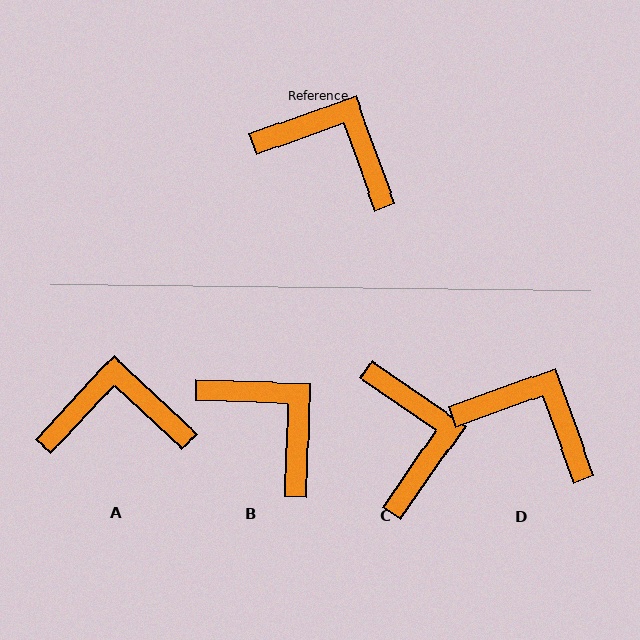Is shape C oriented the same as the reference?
No, it is off by about 55 degrees.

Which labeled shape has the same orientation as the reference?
D.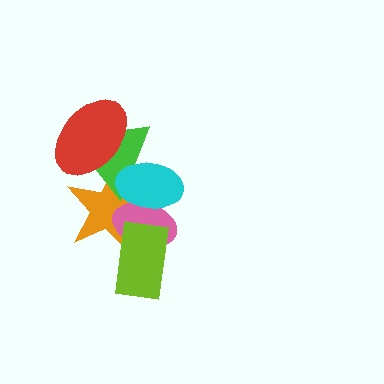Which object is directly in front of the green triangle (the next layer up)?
The cyan ellipse is directly in front of the green triangle.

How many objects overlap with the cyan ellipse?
3 objects overlap with the cyan ellipse.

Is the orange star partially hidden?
Yes, it is partially covered by another shape.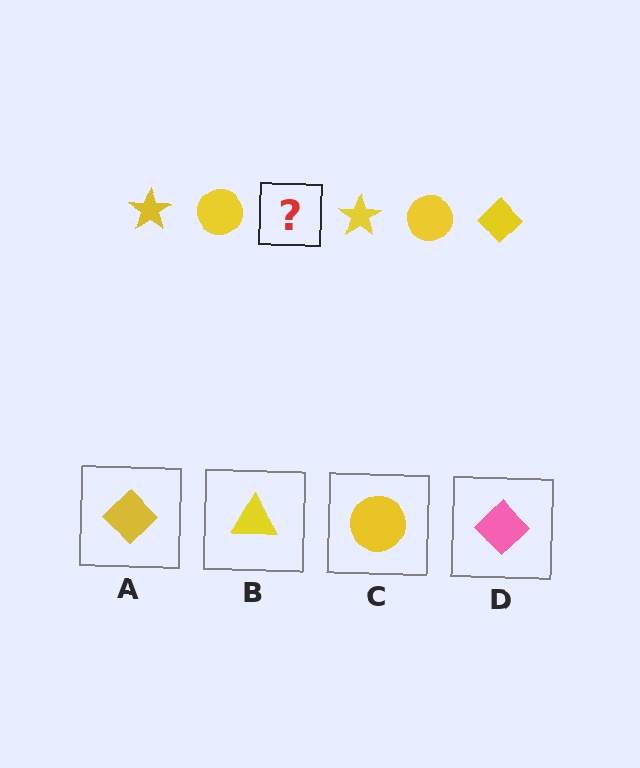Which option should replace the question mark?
Option A.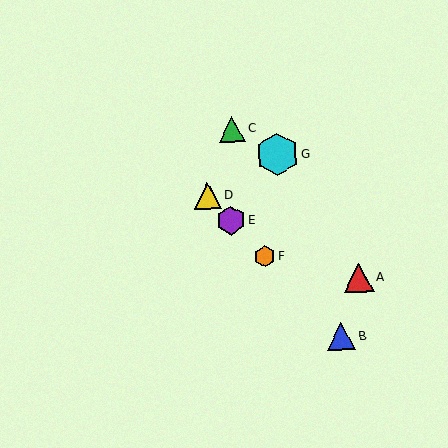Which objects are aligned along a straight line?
Objects B, D, E, F are aligned along a straight line.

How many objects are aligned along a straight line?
4 objects (B, D, E, F) are aligned along a straight line.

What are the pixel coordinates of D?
Object D is at (208, 196).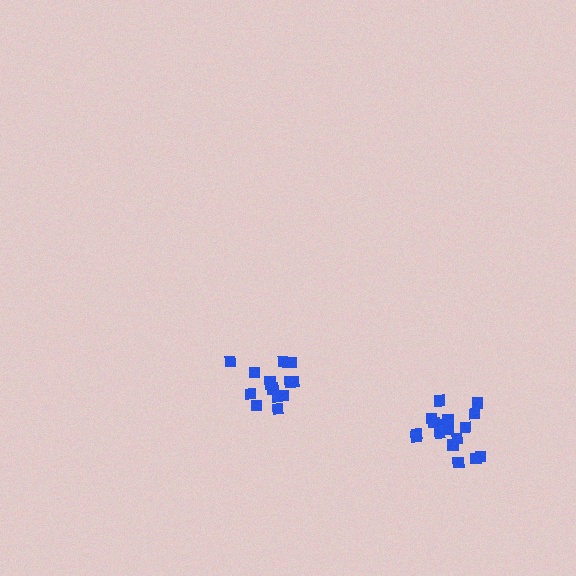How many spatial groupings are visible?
There are 2 spatial groupings.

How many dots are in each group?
Group 1: 15 dots, Group 2: 17 dots (32 total).